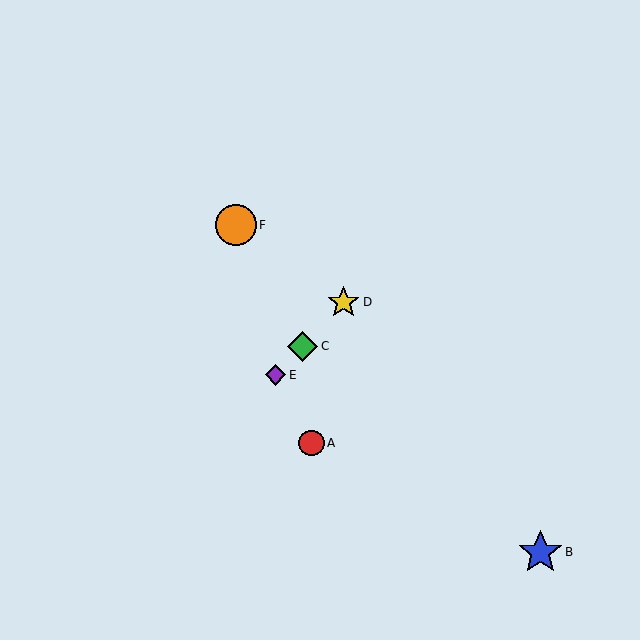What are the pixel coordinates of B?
Object B is at (540, 552).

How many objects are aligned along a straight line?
3 objects (C, D, E) are aligned along a straight line.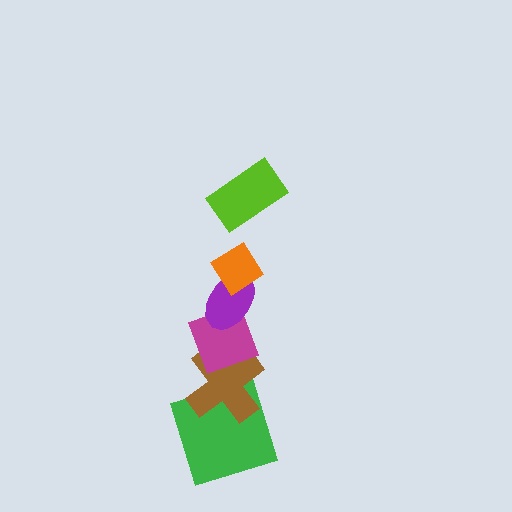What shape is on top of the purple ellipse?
The orange diamond is on top of the purple ellipse.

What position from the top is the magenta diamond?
The magenta diamond is 4th from the top.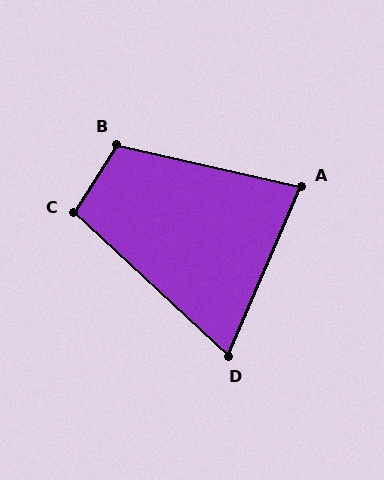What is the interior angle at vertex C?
Approximately 101 degrees (obtuse).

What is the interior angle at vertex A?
Approximately 79 degrees (acute).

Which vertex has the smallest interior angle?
D, at approximately 70 degrees.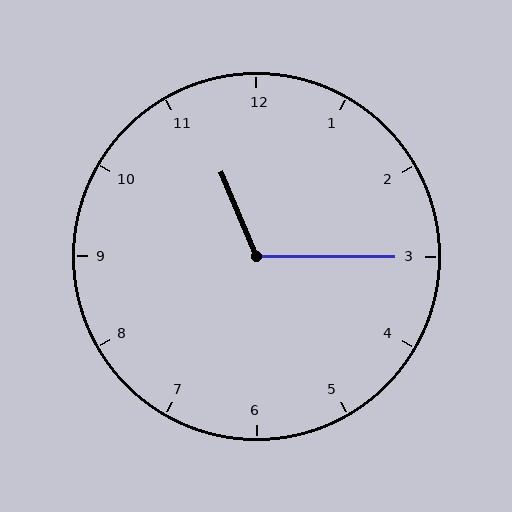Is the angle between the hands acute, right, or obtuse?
It is obtuse.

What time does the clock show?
11:15.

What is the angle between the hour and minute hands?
Approximately 112 degrees.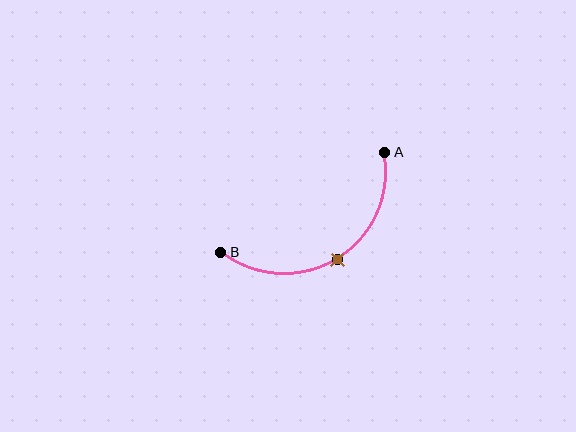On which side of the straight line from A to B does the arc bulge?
The arc bulges below the straight line connecting A and B.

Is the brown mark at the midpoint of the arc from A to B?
Yes. The brown mark lies on the arc at equal arc-length from both A and B — it is the arc midpoint.